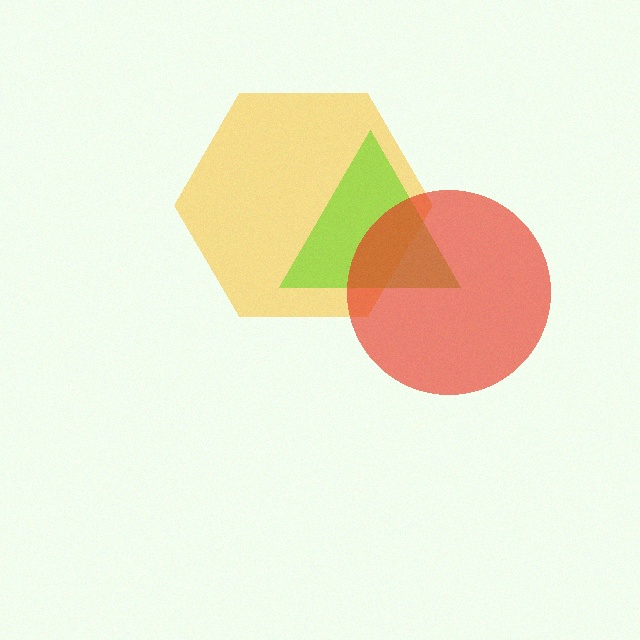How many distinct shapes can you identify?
There are 3 distinct shapes: a yellow hexagon, a lime triangle, a red circle.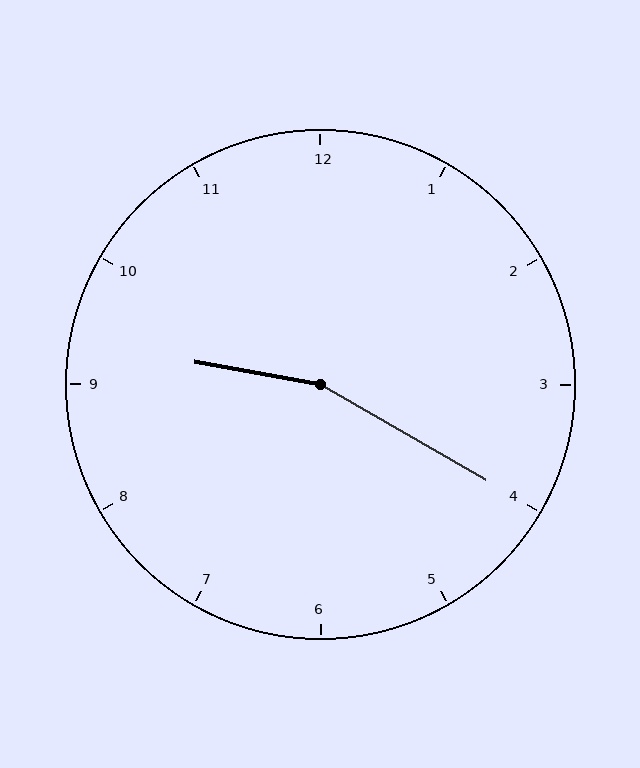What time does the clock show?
9:20.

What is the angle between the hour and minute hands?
Approximately 160 degrees.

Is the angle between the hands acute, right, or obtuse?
It is obtuse.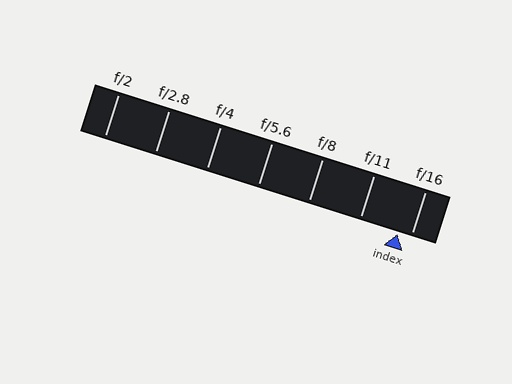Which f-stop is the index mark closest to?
The index mark is closest to f/16.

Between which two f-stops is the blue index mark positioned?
The index mark is between f/11 and f/16.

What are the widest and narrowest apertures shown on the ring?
The widest aperture shown is f/2 and the narrowest is f/16.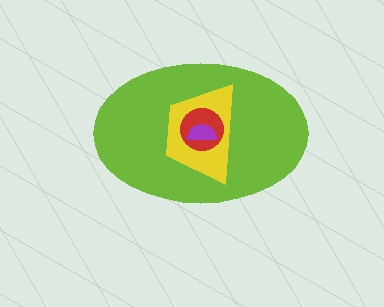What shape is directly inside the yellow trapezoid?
The red circle.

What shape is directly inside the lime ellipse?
The yellow trapezoid.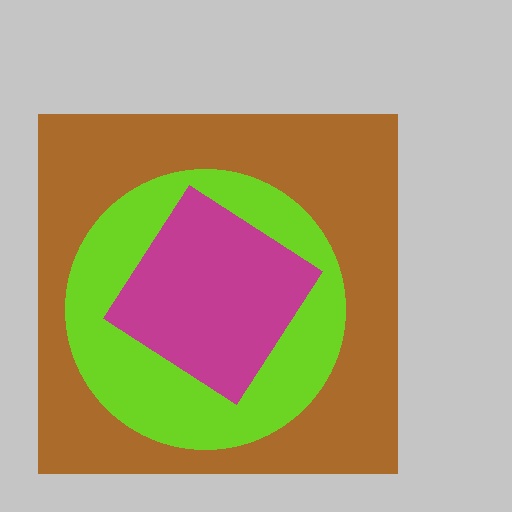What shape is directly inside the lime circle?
The magenta diamond.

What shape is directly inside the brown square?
The lime circle.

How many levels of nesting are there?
3.